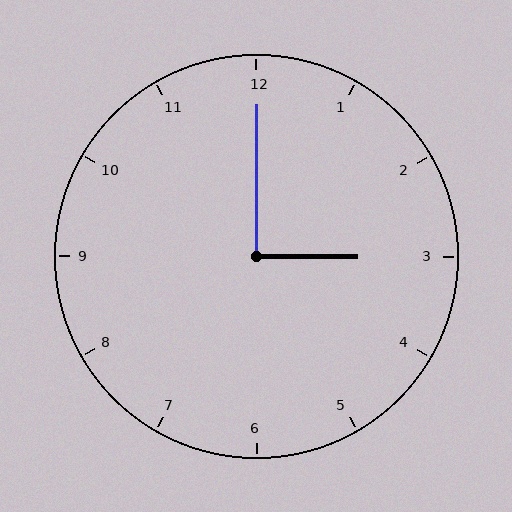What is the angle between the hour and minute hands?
Approximately 90 degrees.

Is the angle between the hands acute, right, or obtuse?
It is right.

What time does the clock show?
3:00.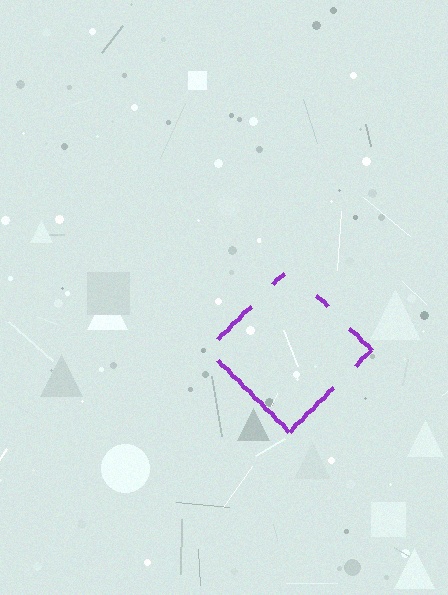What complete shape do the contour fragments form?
The contour fragments form a diamond.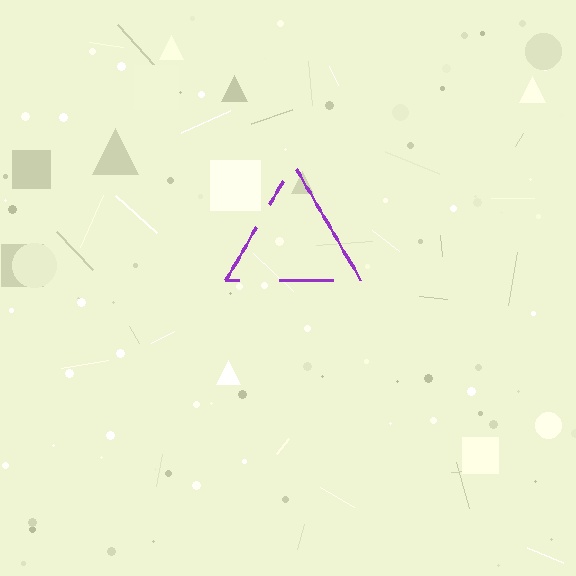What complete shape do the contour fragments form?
The contour fragments form a triangle.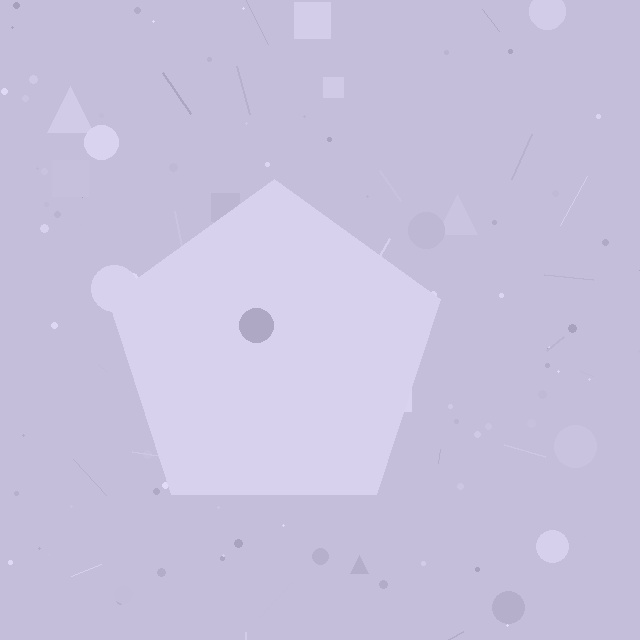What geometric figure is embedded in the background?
A pentagon is embedded in the background.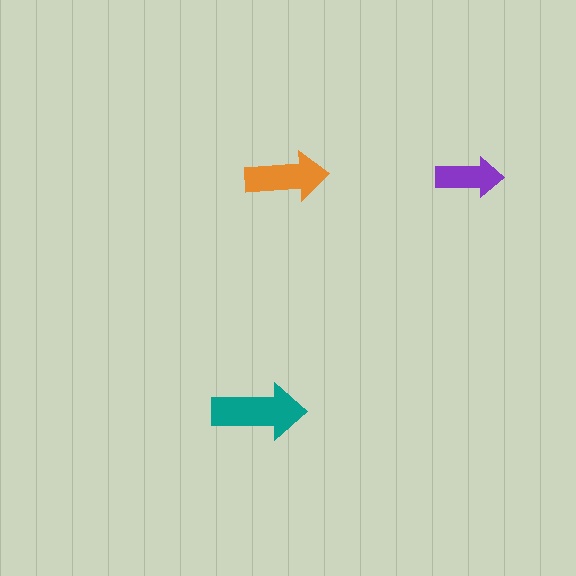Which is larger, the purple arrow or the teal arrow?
The teal one.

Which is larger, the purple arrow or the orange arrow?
The orange one.